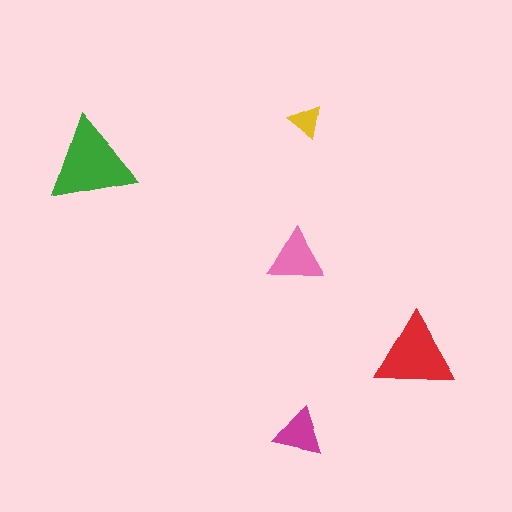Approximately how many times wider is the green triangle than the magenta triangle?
About 2 times wider.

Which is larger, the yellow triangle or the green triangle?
The green one.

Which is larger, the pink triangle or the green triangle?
The green one.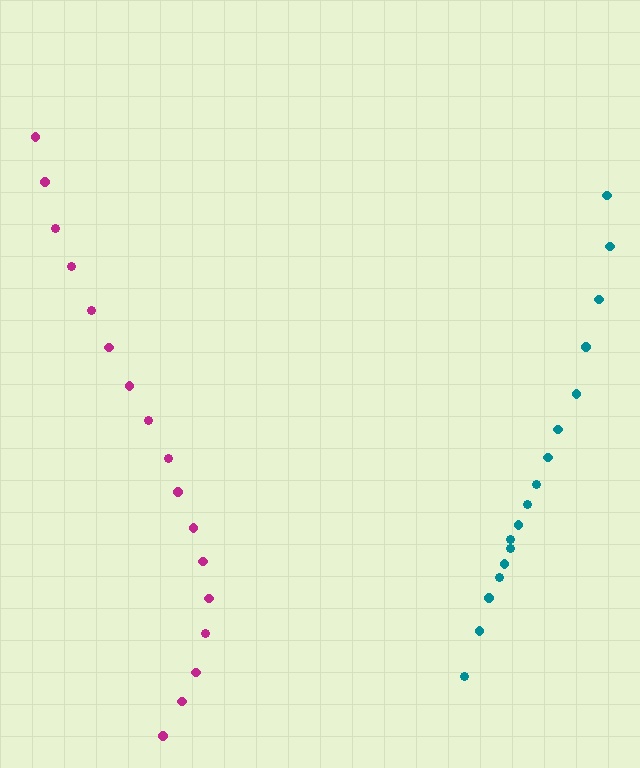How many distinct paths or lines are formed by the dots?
There are 2 distinct paths.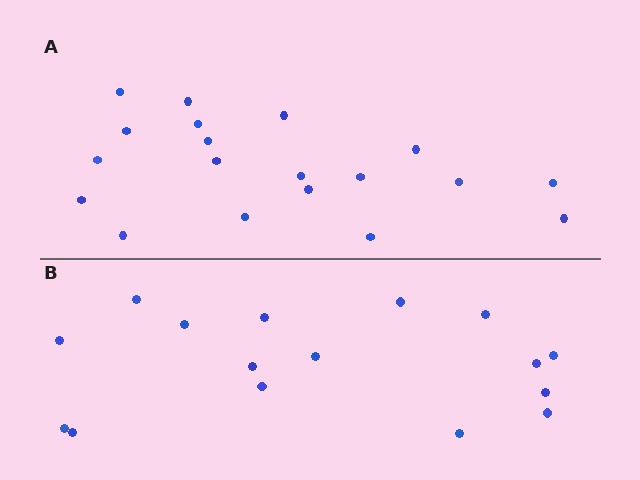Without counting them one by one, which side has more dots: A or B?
Region A (the top region) has more dots.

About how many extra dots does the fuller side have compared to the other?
Region A has just a few more — roughly 2 or 3 more dots than region B.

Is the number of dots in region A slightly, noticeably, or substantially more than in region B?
Region A has only slightly more — the two regions are fairly close. The ratio is roughly 1.2 to 1.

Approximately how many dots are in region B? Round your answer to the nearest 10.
About 20 dots. (The exact count is 16, which rounds to 20.)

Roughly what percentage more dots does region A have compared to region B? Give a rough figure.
About 20% more.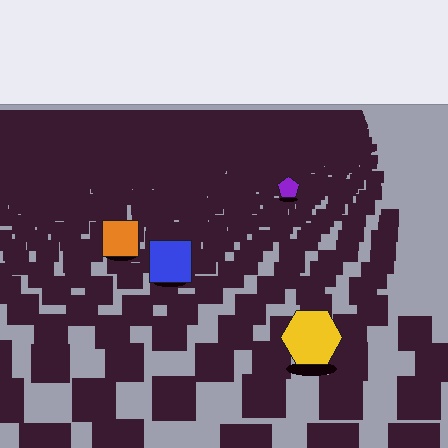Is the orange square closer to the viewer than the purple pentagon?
Yes. The orange square is closer — you can tell from the texture gradient: the ground texture is coarser near it.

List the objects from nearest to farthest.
From nearest to farthest: the yellow hexagon, the blue square, the orange square, the purple pentagon.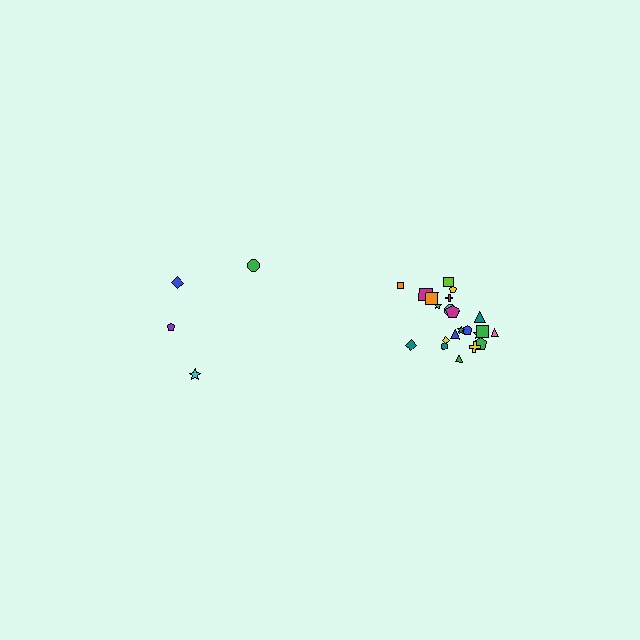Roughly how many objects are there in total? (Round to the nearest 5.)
Roughly 25 objects in total.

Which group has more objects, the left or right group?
The right group.